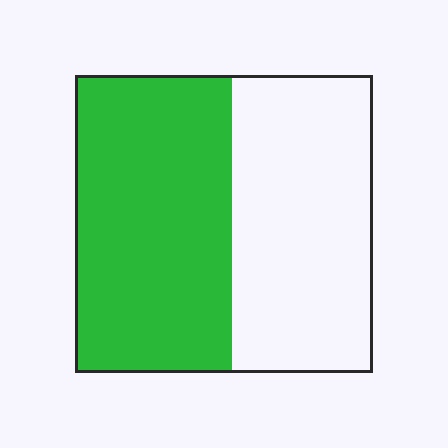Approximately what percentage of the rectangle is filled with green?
Approximately 55%.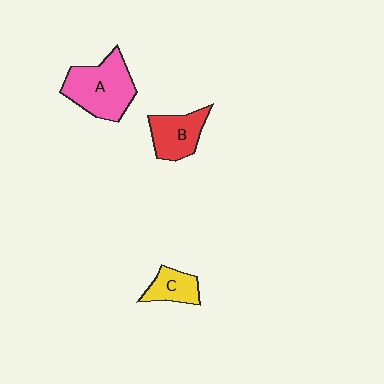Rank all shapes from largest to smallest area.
From largest to smallest: A (pink), B (red), C (yellow).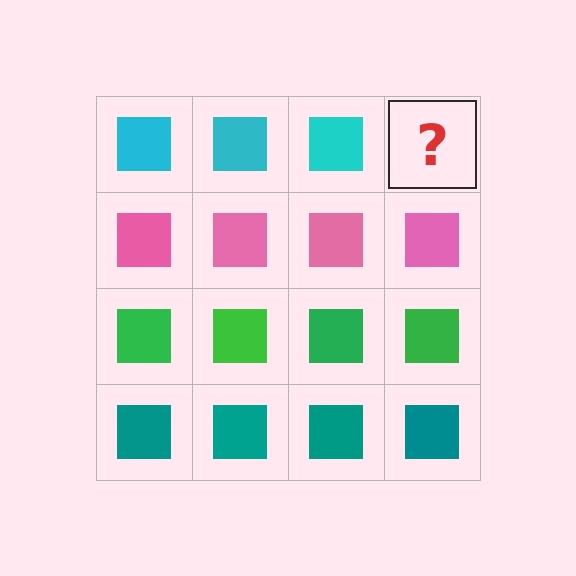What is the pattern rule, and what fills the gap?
The rule is that each row has a consistent color. The gap should be filled with a cyan square.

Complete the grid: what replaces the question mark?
The question mark should be replaced with a cyan square.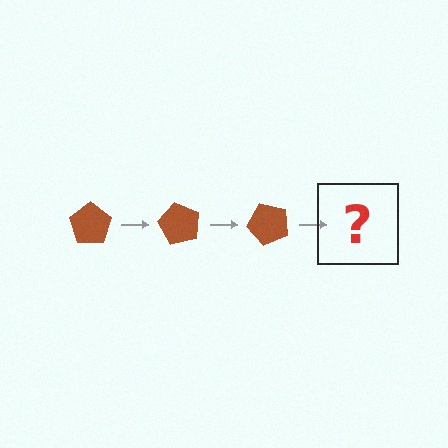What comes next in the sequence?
The next element should be a brown pentagon rotated 180 degrees.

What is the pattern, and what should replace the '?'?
The pattern is that the pentagon rotates 60 degrees each step. The '?' should be a brown pentagon rotated 180 degrees.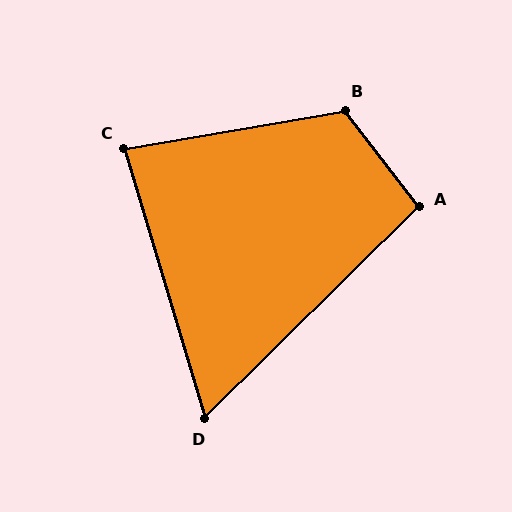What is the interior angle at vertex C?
Approximately 83 degrees (acute).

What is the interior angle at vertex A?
Approximately 97 degrees (obtuse).